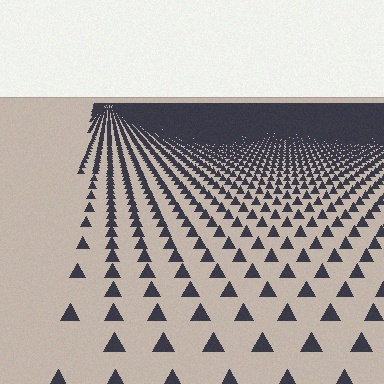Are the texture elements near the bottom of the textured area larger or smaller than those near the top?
Larger. Near the bottom, elements are closer to the viewer and appear at a bigger on-screen size.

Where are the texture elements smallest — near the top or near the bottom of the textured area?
Near the top.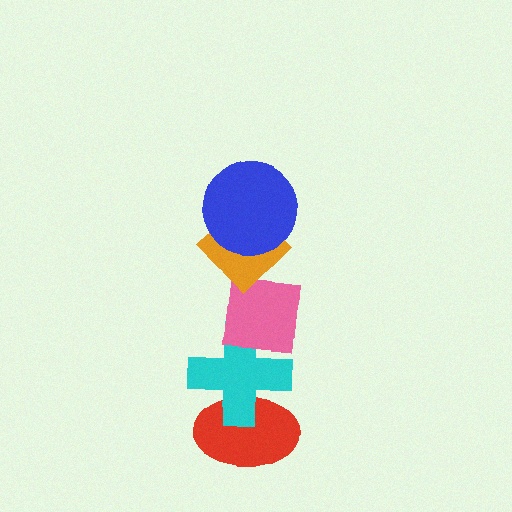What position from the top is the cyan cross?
The cyan cross is 4th from the top.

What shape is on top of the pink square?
The orange diamond is on top of the pink square.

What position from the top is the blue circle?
The blue circle is 1st from the top.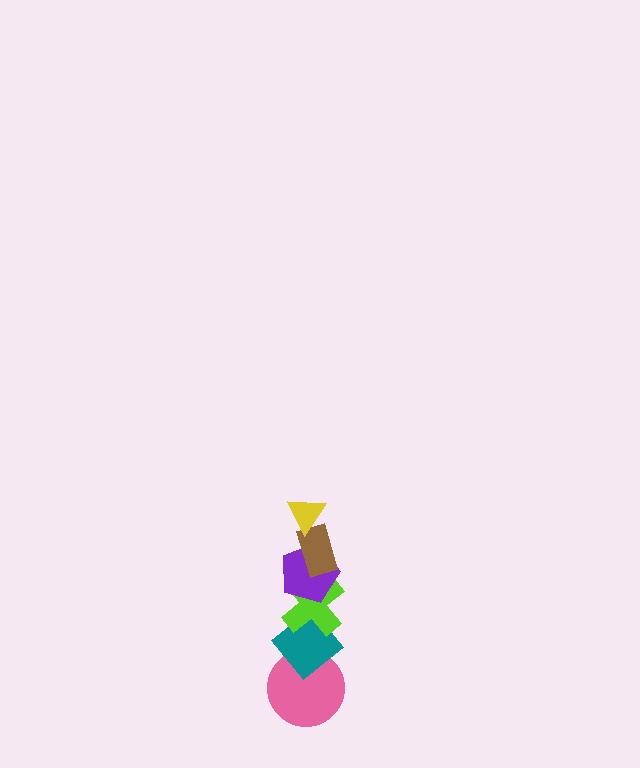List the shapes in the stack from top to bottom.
From top to bottom: the yellow triangle, the brown rectangle, the purple pentagon, the lime cross, the teal diamond, the pink circle.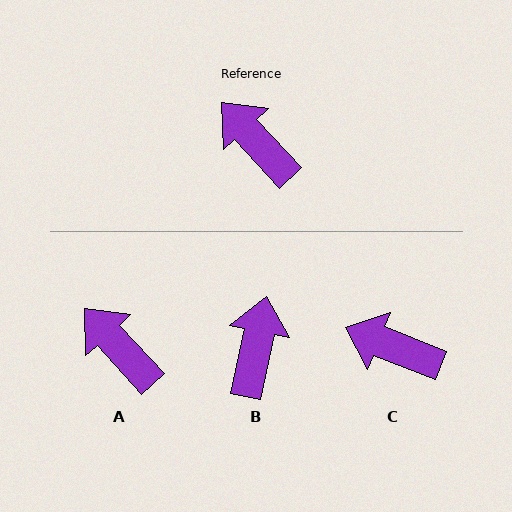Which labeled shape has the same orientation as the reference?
A.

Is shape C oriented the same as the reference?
No, it is off by about 26 degrees.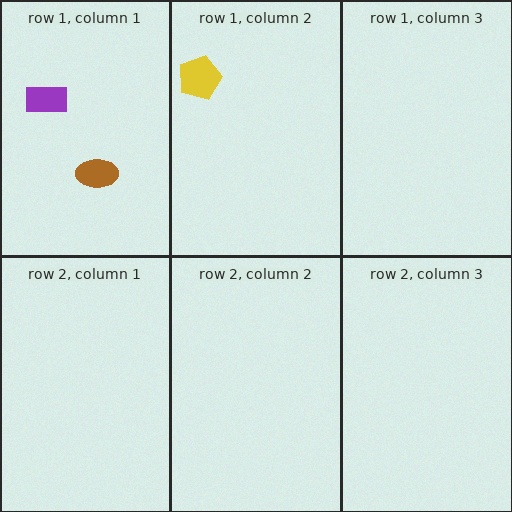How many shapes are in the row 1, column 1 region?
2.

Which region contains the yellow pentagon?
The row 1, column 2 region.